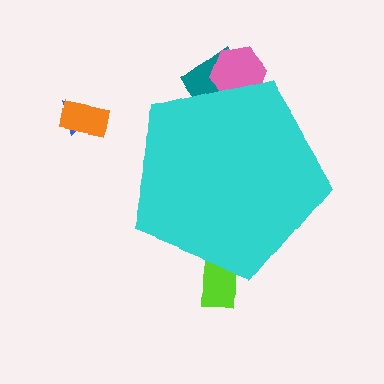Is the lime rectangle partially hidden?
Yes, the lime rectangle is partially hidden behind the cyan pentagon.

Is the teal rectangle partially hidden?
Yes, the teal rectangle is partially hidden behind the cyan pentagon.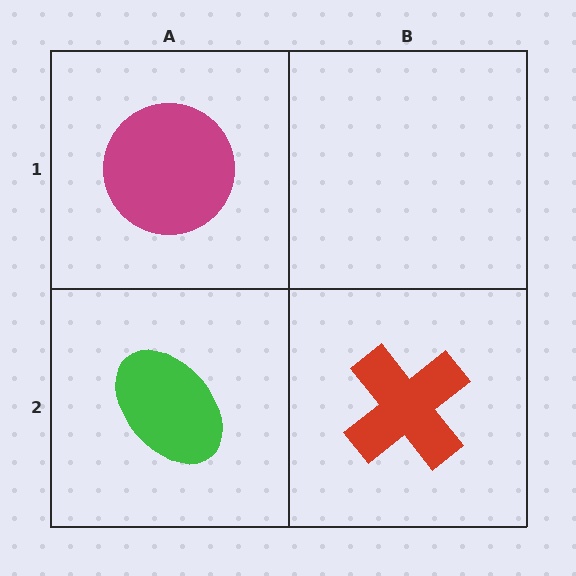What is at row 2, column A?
A green ellipse.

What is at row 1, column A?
A magenta circle.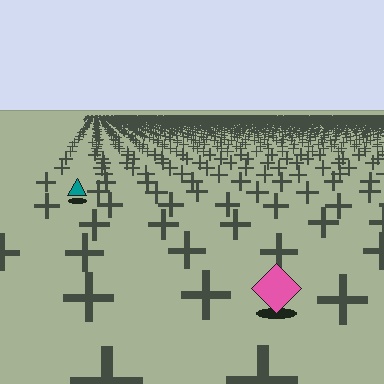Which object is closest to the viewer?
The pink diamond is closest. The texture marks near it are larger and more spread out.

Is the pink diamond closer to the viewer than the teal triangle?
Yes. The pink diamond is closer — you can tell from the texture gradient: the ground texture is coarser near it.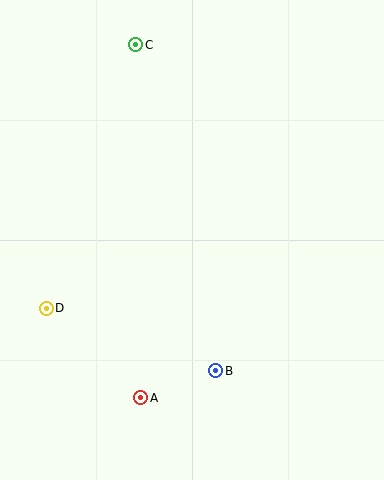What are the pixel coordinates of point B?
Point B is at (216, 371).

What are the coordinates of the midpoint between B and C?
The midpoint between B and C is at (176, 208).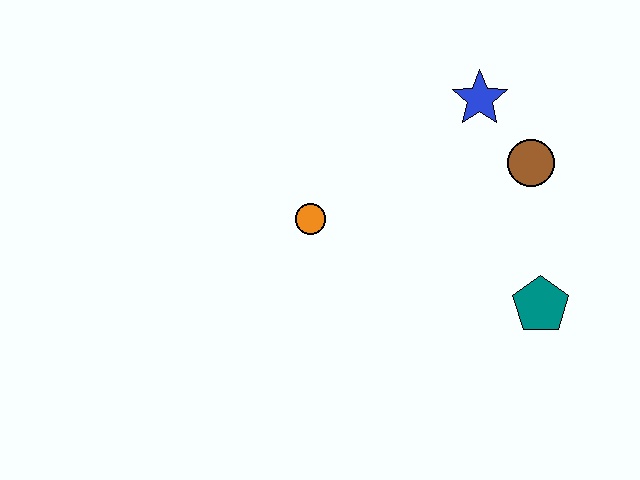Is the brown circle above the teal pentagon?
Yes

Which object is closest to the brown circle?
The blue star is closest to the brown circle.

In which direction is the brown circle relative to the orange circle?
The brown circle is to the right of the orange circle.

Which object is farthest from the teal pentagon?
The orange circle is farthest from the teal pentagon.